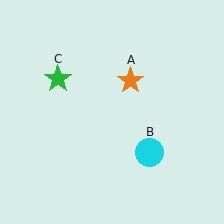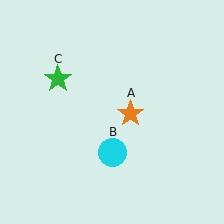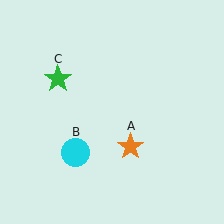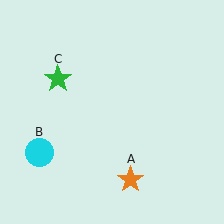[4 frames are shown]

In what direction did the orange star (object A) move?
The orange star (object A) moved down.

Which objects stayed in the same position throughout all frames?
Green star (object C) remained stationary.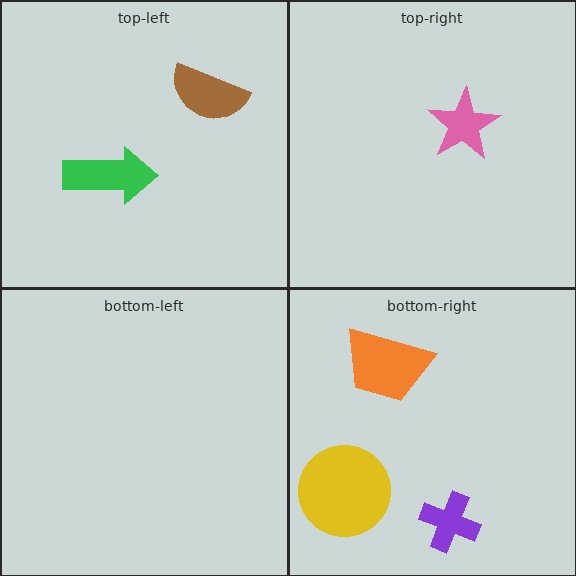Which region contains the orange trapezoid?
The bottom-right region.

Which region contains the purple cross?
The bottom-right region.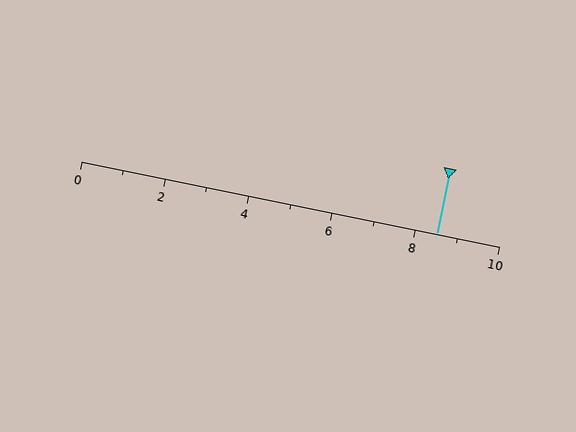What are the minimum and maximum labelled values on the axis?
The axis runs from 0 to 10.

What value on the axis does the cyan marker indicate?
The marker indicates approximately 8.5.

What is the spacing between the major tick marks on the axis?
The major ticks are spaced 2 apart.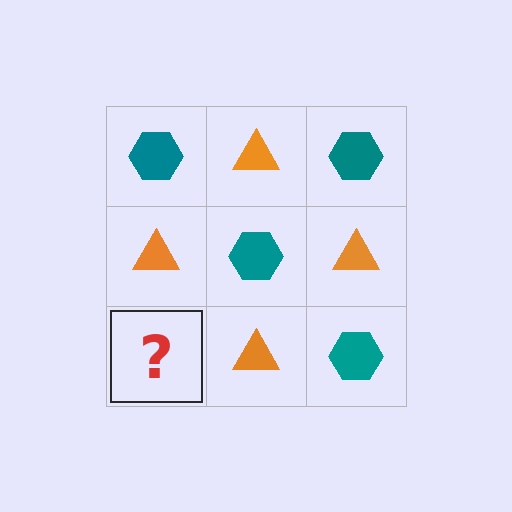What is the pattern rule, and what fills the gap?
The rule is that it alternates teal hexagon and orange triangle in a checkerboard pattern. The gap should be filled with a teal hexagon.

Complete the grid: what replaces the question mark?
The question mark should be replaced with a teal hexagon.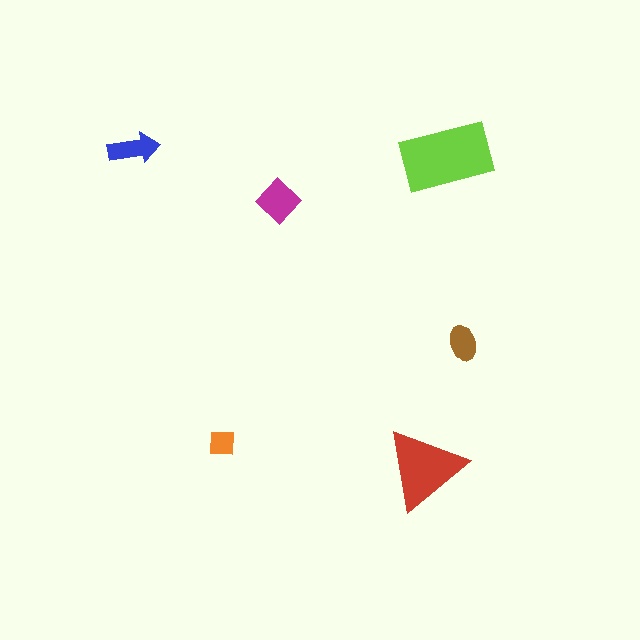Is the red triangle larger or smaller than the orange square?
Larger.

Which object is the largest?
The lime rectangle.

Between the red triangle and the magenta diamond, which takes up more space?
The red triangle.